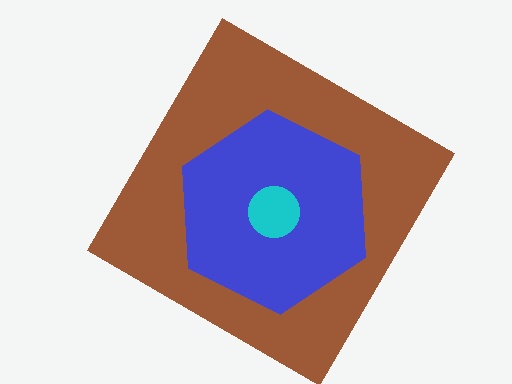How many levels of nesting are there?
3.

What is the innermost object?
The cyan circle.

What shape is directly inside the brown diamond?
The blue hexagon.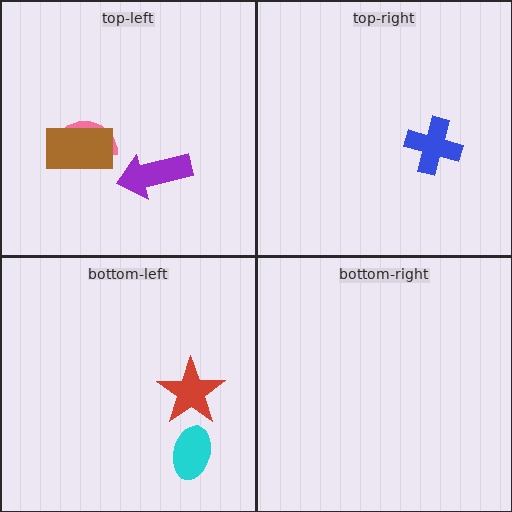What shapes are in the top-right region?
The blue cross.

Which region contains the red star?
The bottom-left region.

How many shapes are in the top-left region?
3.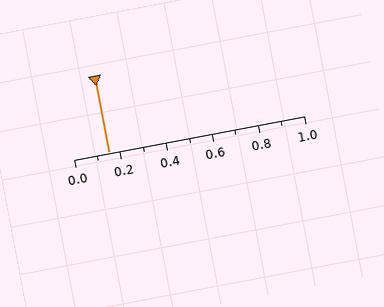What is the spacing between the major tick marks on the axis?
The major ticks are spaced 0.2 apart.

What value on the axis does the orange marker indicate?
The marker indicates approximately 0.15.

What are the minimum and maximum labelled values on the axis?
The axis runs from 0.0 to 1.0.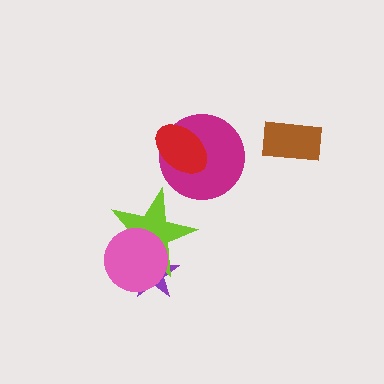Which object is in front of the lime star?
The pink circle is in front of the lime star.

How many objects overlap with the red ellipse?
1 object overlaps with the red ellipse.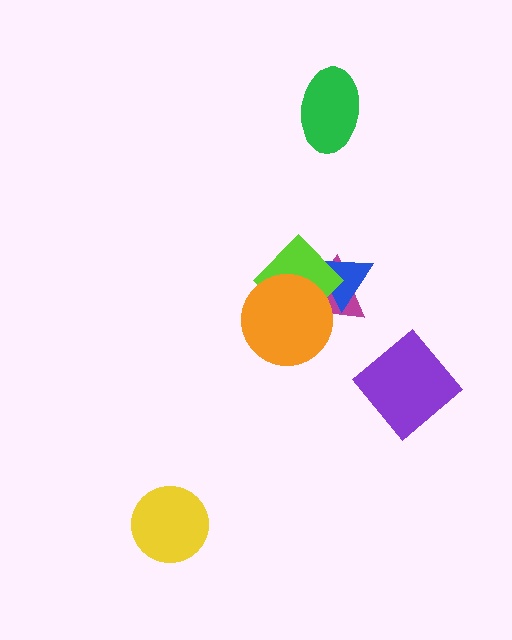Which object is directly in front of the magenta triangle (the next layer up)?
The blue triangle is directly in front of the magenta triangle.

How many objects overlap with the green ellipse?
0 objects overlap with the green ellipse.